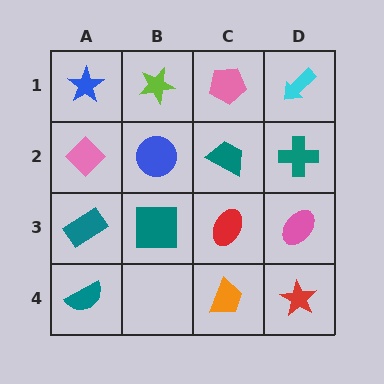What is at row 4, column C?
An orange trapezoid.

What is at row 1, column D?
A cyan arrow.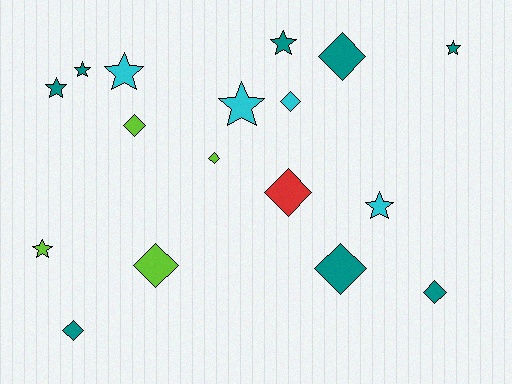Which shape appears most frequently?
Diamond, with 9 objects.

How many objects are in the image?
There are 17 objects.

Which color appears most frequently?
Teal, with 8 objects.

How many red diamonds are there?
There is 1 red diamond.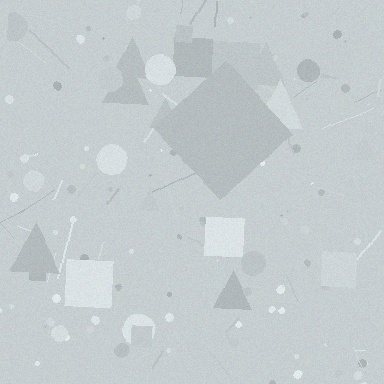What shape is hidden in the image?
A diamond is hidden in the image.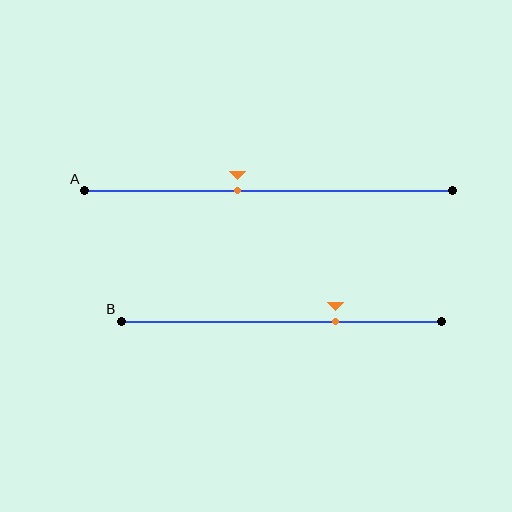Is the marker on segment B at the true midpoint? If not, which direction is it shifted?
No, the marker on segment B is shifted to the right by about 17% of the segment length.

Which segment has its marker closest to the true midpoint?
Segment A has its marker closest to the true midpoint.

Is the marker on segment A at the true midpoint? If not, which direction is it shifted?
No, the marker on segment A is shifted to the left by about 8% of the segment length.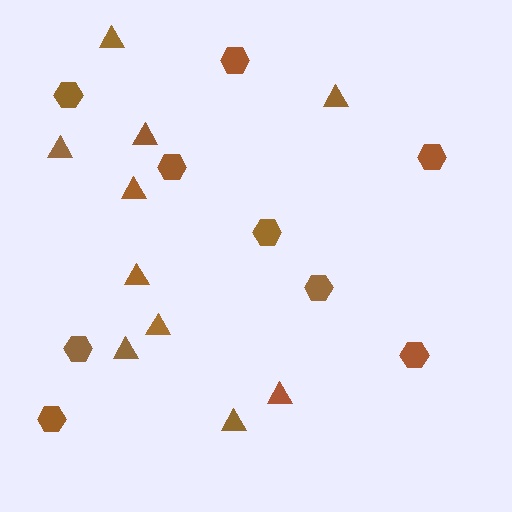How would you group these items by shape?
There are 2 groups: one group of hexagons (9) and one group of triangles (10).